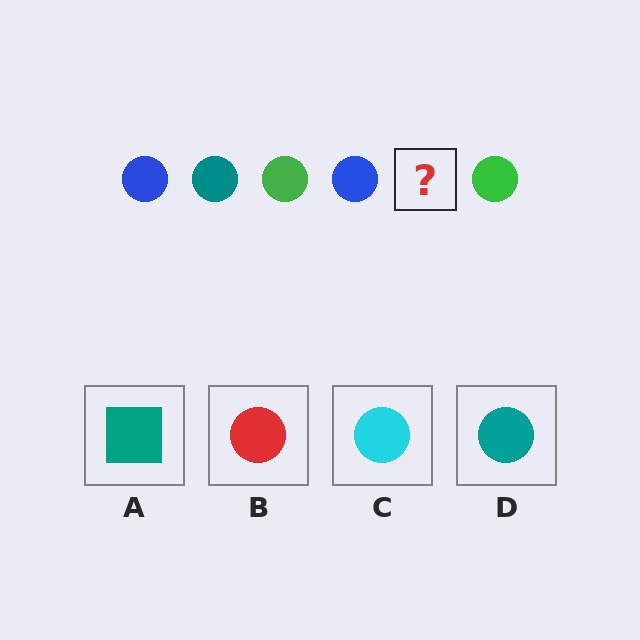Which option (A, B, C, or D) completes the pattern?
D.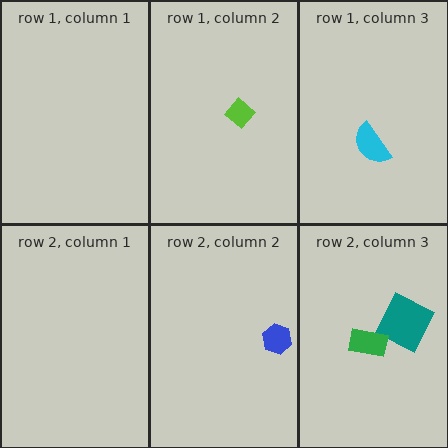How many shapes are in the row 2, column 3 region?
2.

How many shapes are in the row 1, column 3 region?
1.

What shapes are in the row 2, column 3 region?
The teal square, the green rectangle.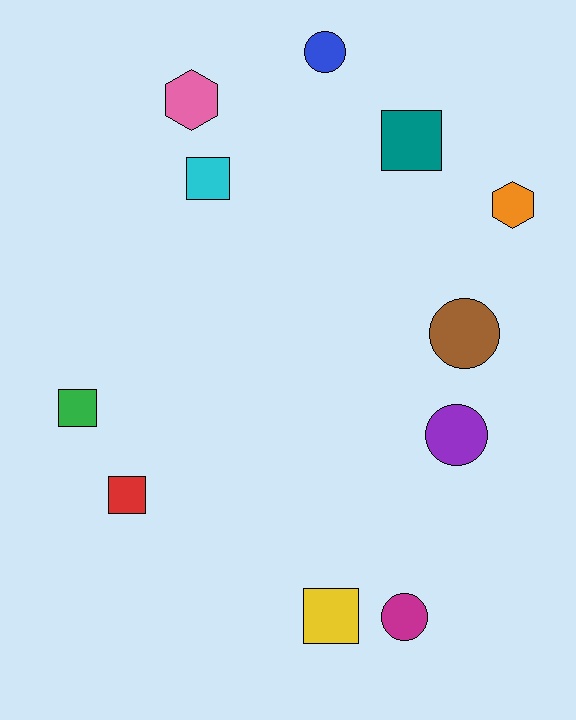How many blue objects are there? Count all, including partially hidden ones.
There is 1 blue object.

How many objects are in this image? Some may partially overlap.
There are 11 objects.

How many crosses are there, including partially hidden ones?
There are no crosses.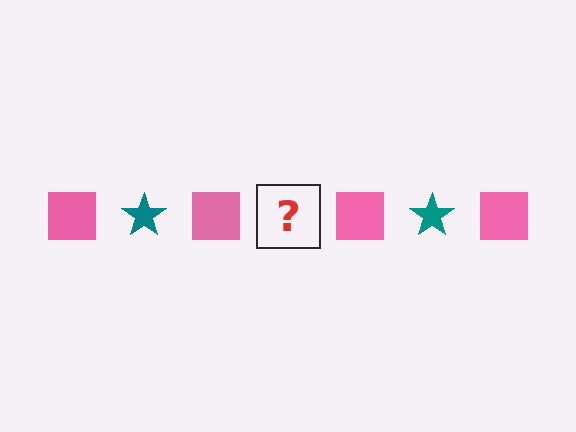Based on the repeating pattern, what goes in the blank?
The blank should be a teal star.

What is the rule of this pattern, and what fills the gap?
The rule is that the pattern alternates between pink square and teal star. The gap should be filled with a teal star.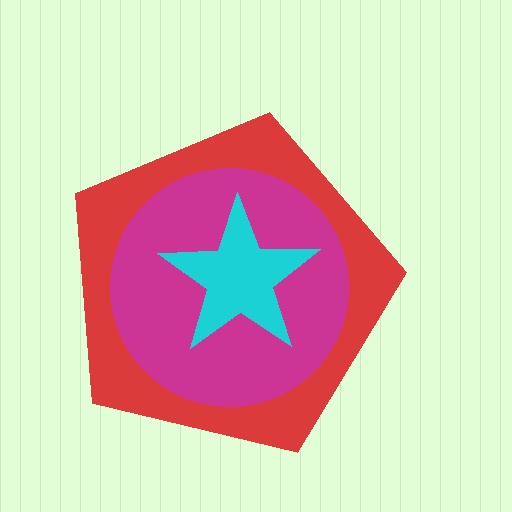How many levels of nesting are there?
3.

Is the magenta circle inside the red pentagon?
Yes.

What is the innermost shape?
The cyan star.